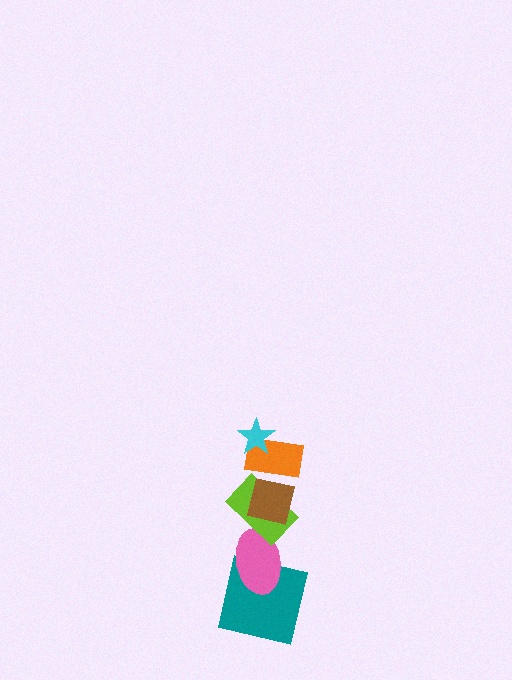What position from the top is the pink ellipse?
The pink ellipse is 5th from the top.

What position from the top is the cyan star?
The cyan star is 1st from the top.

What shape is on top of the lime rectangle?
The brown square is on top of the lime rectangle.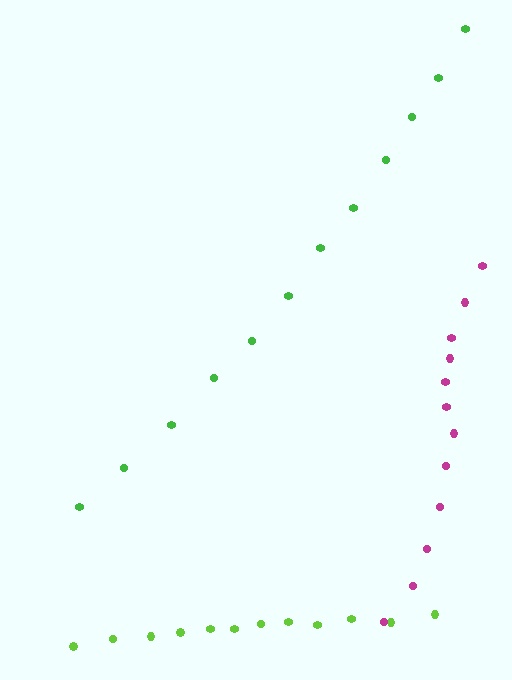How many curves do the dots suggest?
There are 3 distinct paths.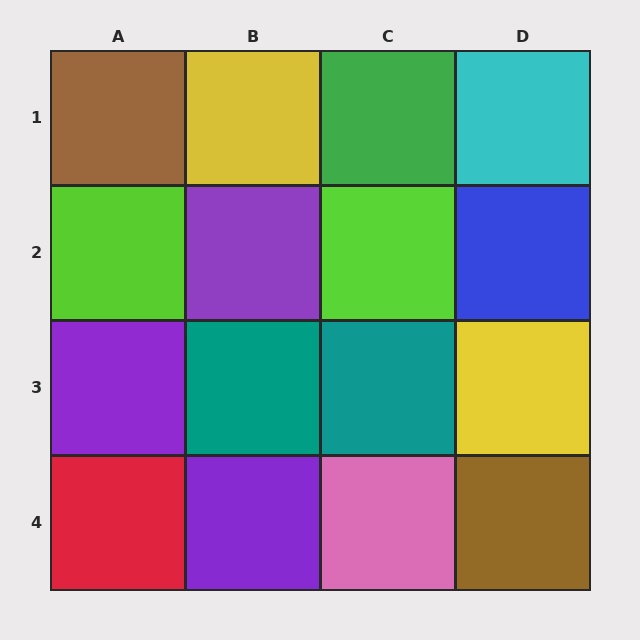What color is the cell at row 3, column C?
Teal.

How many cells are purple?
3 cells are purple.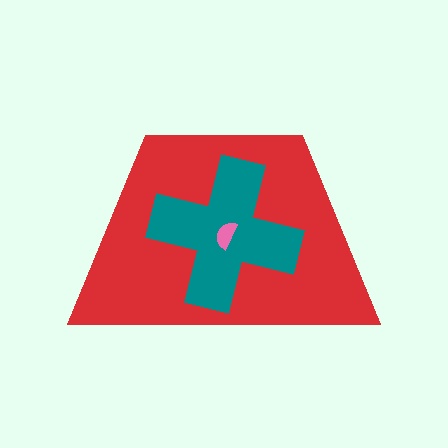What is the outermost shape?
The red trapezoid.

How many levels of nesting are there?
3.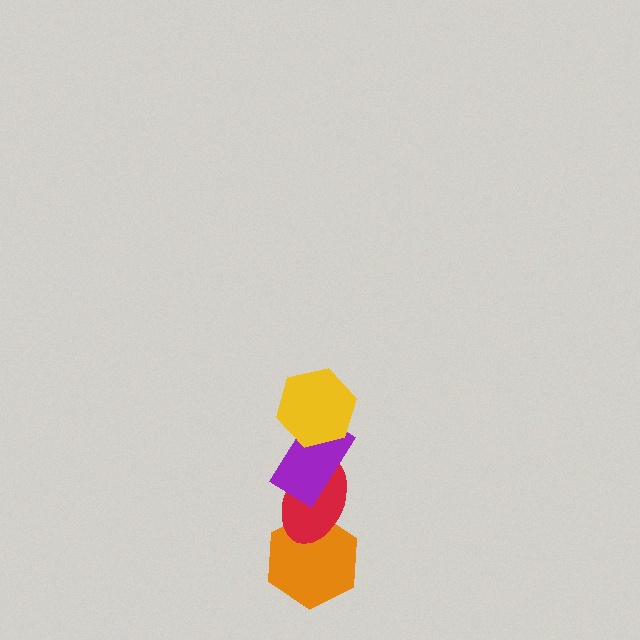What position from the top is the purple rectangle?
The purple rectangle is 2nd from the top.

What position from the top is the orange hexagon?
The orange hexagon is 4th from the top.